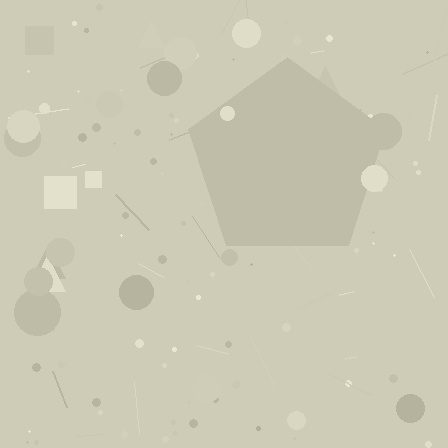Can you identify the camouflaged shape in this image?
The camouflaged shape is a pentagon.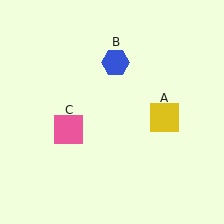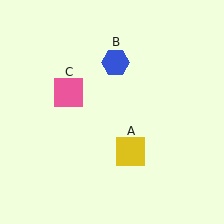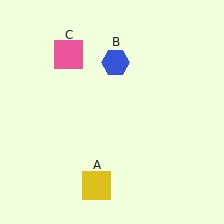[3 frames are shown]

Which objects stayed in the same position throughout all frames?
Blue hexagon (object B) remained stationary.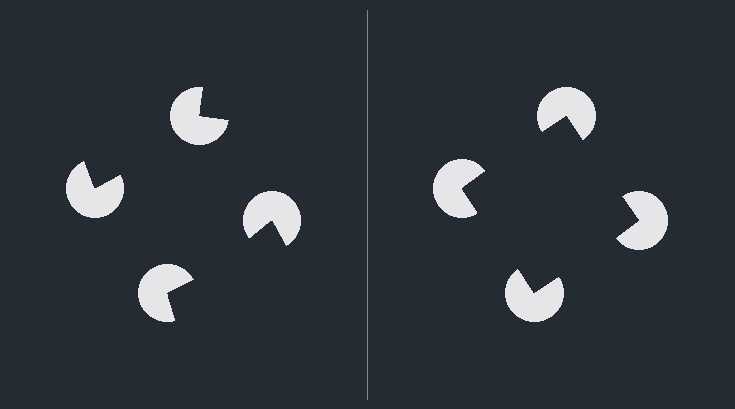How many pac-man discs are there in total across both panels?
8 — 4 on each side.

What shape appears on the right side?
An illusory square.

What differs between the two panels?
The pac-man discs are positioned identically on both sides; only the wedge orientations differ. On the right they align to a square; on the left they are misaligned.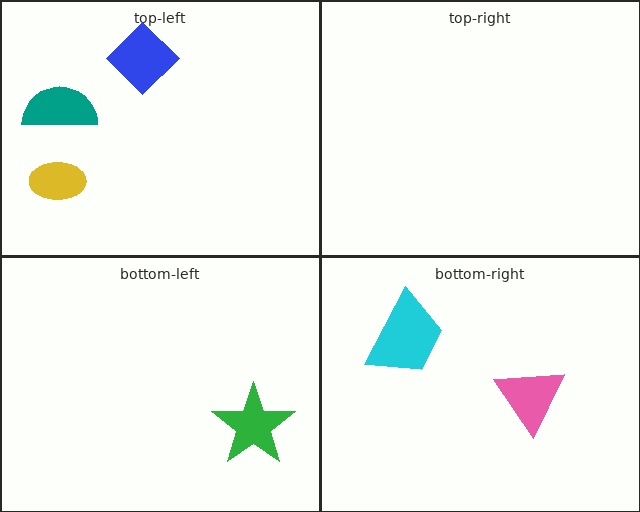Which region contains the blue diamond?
The top-left region.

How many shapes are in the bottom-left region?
1.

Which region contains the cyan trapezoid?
The bottom-right region.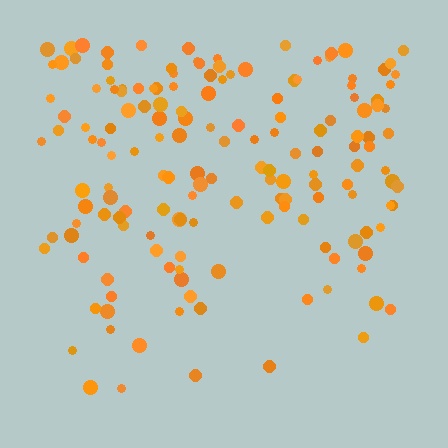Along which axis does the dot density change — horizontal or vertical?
Vertical.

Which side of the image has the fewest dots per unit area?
The bottom.